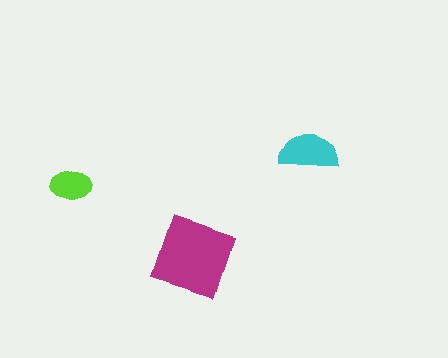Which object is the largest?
The magenta diamond.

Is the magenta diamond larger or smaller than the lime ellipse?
Larger.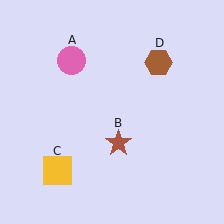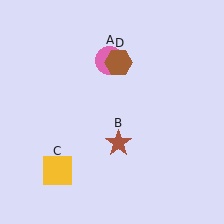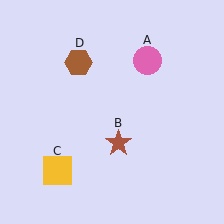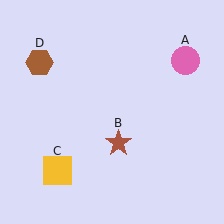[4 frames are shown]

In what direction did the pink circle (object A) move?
The pink circle (object A) moved right.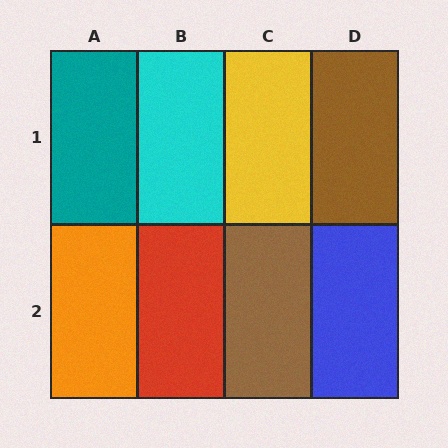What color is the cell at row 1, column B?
Cyan.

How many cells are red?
1 cell is red.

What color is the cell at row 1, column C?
Yellow.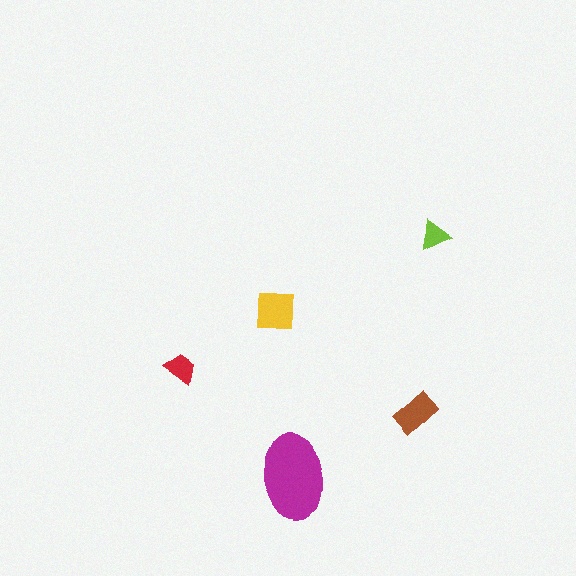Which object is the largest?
The magenta ellipse.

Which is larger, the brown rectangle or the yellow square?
The yellow square.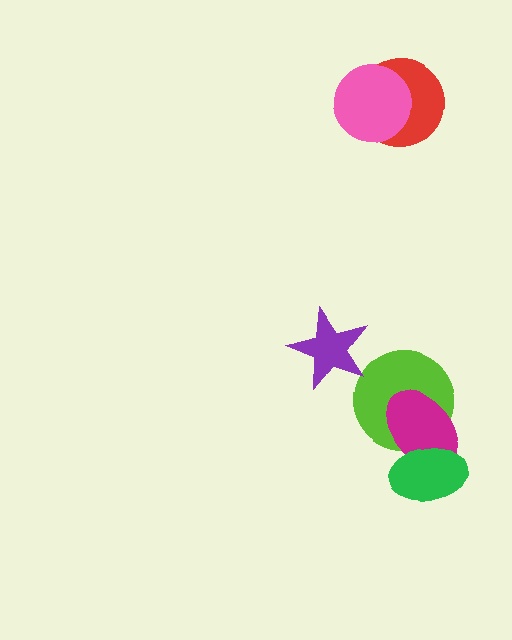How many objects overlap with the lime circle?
2 objects overlap with the lime circle.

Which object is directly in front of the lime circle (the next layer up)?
The magenta ellipse is directly in front of the lime circle.